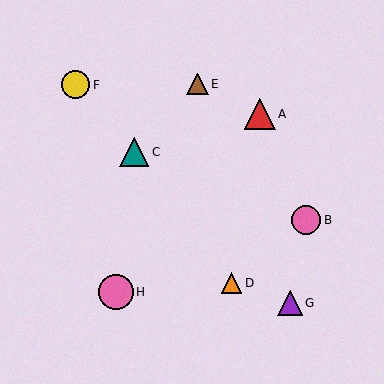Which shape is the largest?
The pink circle (labeled H) is the largest.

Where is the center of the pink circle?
The center of the pink circle is at (116, 292).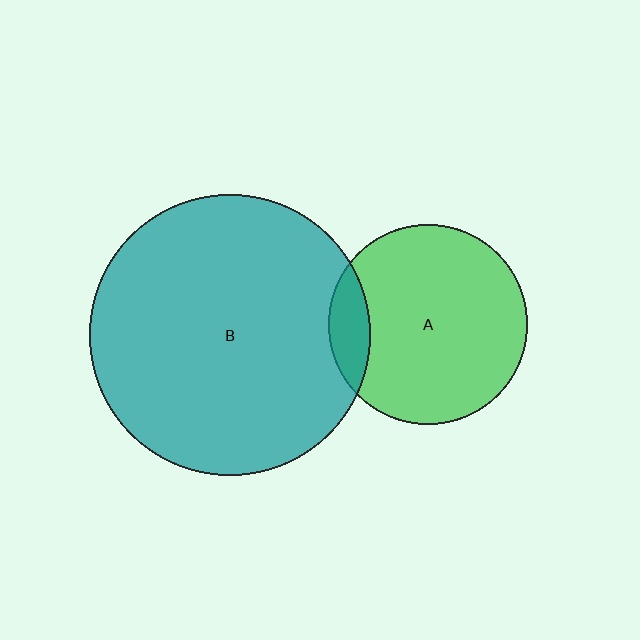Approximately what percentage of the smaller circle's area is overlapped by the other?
Approximately 10%.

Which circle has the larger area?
Circle B (teal).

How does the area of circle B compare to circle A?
Approximately 2.0 times.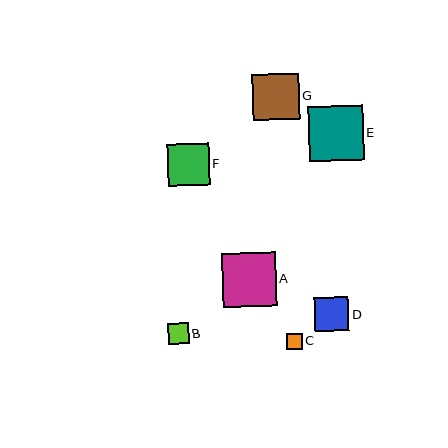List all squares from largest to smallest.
From largest to smallest: E, A, G, F, D, B, C.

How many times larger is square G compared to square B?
Square G is approximately 2.2 times the size of square B.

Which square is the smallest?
Square C is the smallest with a size of approximately 16 pixels.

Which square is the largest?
Square E is the largest with a size of approximately 55 pixels.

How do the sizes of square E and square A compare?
Square E and square A are approximately the same size.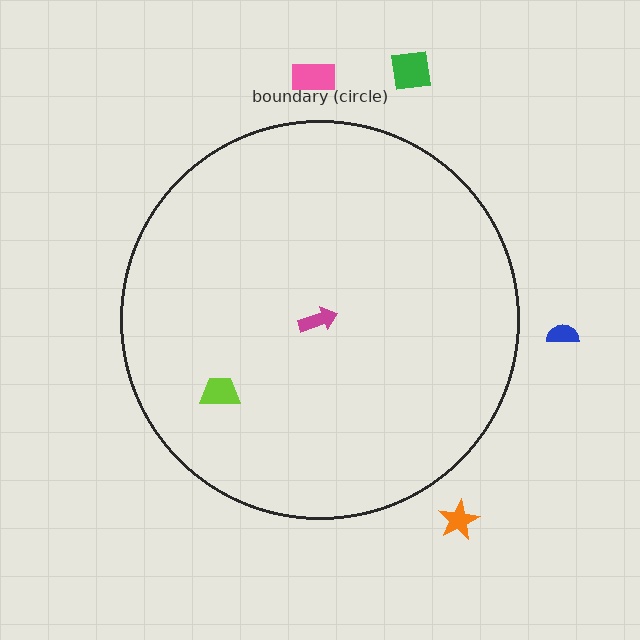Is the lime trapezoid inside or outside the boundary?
Inside.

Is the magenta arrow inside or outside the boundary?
Inside.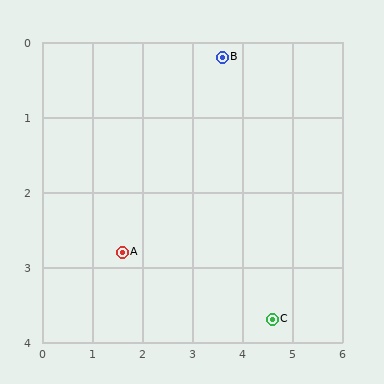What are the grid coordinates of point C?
Point C is at approximately (4.6, 3.7).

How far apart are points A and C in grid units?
Points A and C are about 3.1 grid units apart.